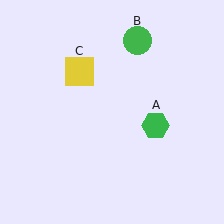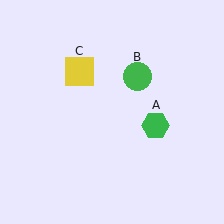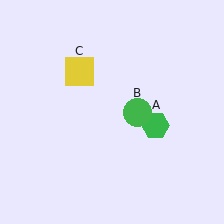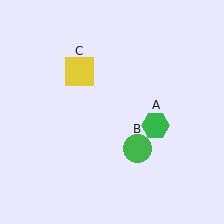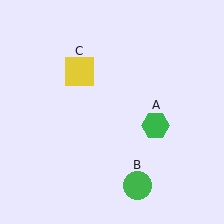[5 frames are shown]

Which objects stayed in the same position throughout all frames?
Green hexagon (object A) and yellow square (object C) remained stationary.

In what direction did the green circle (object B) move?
The green circle (object B) moved down.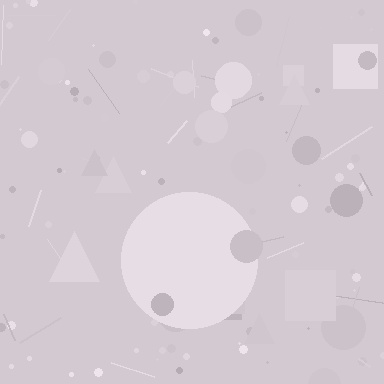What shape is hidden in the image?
A circle is hidden in the image.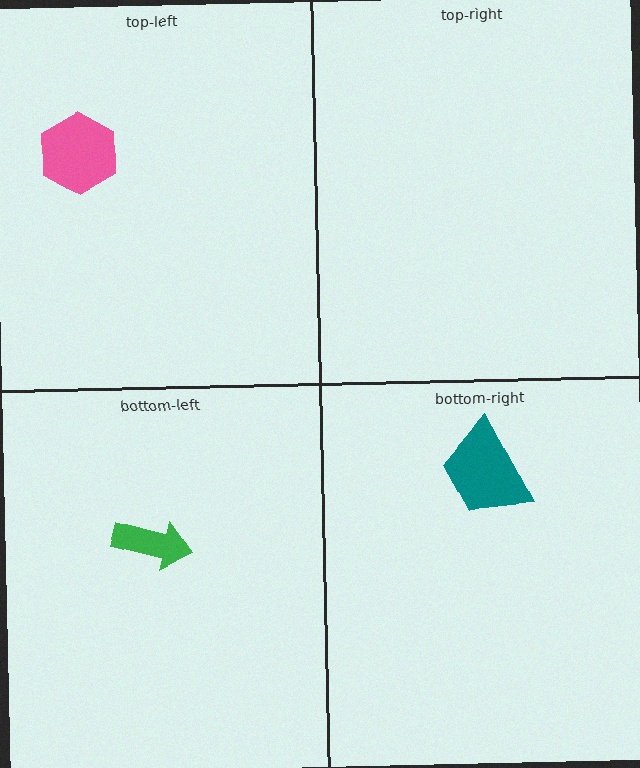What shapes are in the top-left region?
The pink hexagon.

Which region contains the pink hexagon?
The top-left region.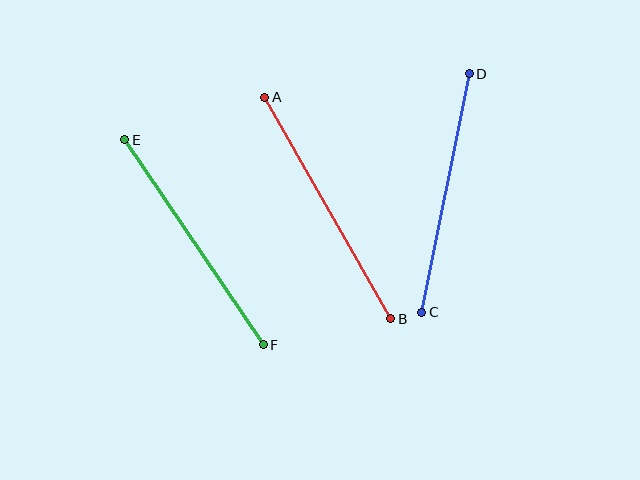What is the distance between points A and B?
The distance is approximately 255 pixels.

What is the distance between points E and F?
The distance is approximately 248 pixels.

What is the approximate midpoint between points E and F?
The midpoint is at approximately (194, 242) pixels.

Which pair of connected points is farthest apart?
Points A and B are farthest apart.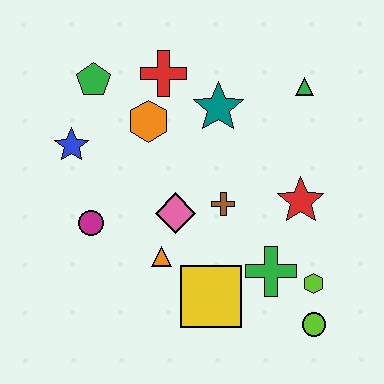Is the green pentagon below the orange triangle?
No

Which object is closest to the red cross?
The orange hexagon is closest to the red cross.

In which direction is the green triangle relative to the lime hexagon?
The green triangle is above the lime hexagon.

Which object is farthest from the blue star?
The lime circle is farthest from the blue star.